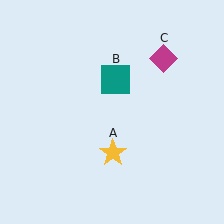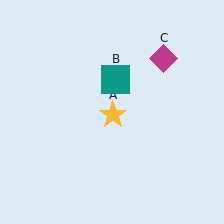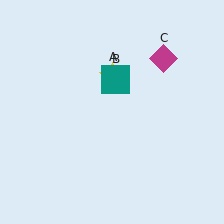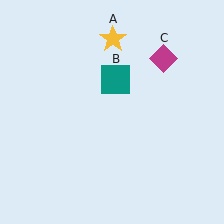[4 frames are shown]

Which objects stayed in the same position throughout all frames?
Teal square (object B) and magenta diamond (object C) remained stationary.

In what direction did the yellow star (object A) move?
The yellow star (object A) moved up.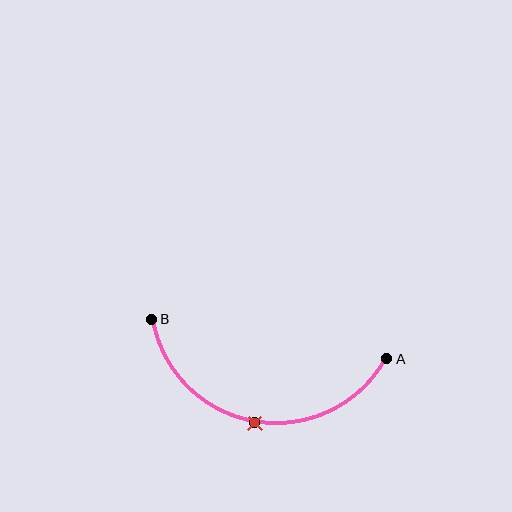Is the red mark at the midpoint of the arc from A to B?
Yes. The red mark lies on the arc at equal arc-length from both A and B — it is the arc midpoint.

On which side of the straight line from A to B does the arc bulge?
The arc bulges below the straight line connecting A and B.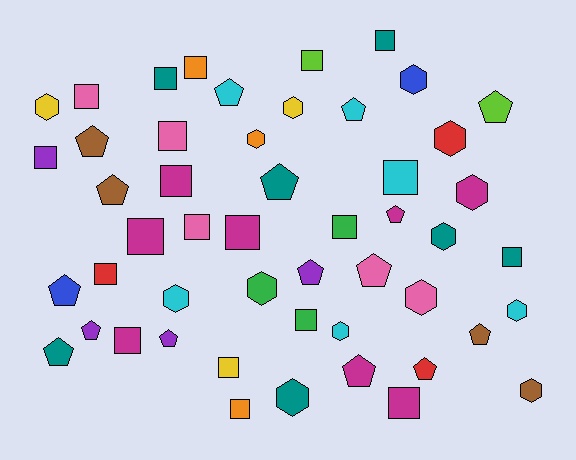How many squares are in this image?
There are 20 squares.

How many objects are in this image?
There are 50 objects.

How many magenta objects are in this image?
There are 8 magenta objects.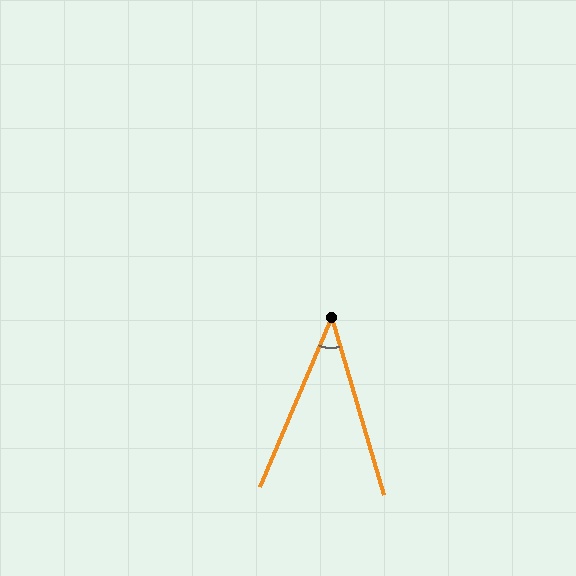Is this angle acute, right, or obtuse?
It is acute.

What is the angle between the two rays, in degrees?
Approximately 39 degrees.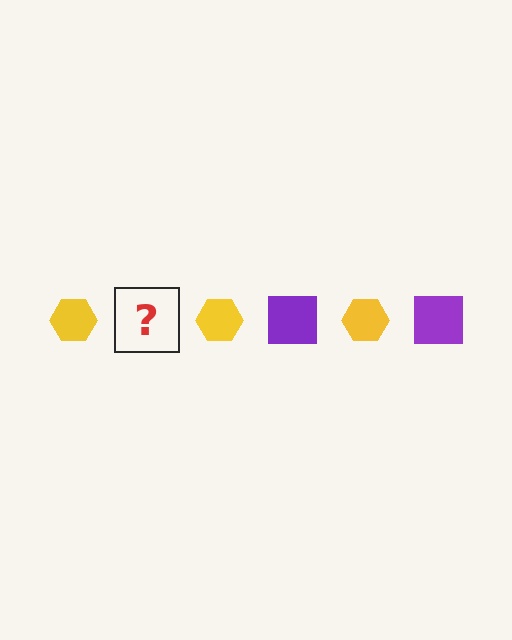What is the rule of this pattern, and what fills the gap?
The rule is that the pattern alternates between yellow hexagon and purple square. The gap should be filled with a purple square.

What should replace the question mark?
The question mark should be replaced with a purple square.